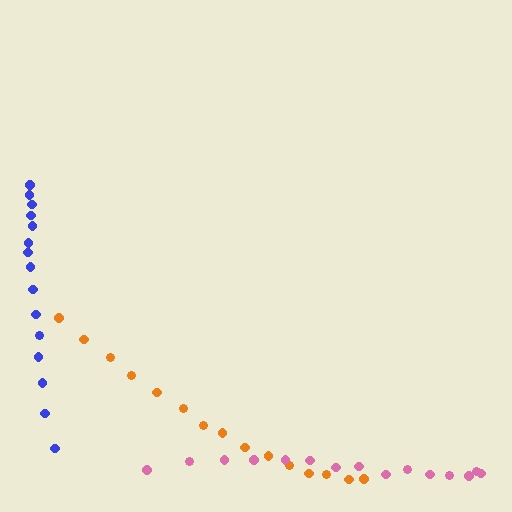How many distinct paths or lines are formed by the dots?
There are 3 distinct paths.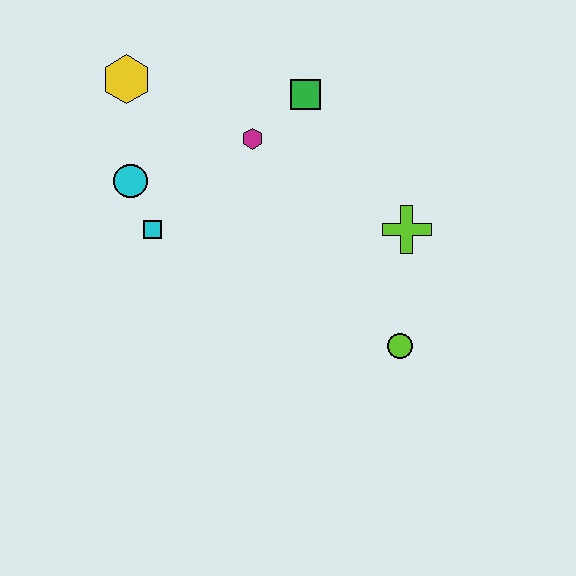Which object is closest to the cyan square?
The cyan circle is closest to the cyan square.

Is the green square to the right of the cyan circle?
Yes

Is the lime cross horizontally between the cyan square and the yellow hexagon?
No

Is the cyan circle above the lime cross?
Yes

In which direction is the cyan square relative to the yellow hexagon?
The cyan square is below the yellow hexagon.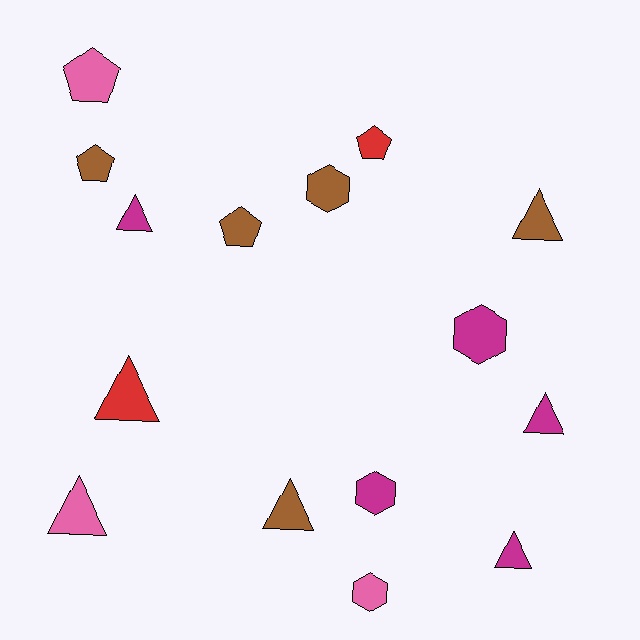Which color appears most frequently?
Brown, with 5 objects.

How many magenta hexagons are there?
There are 2 magenta hexagons.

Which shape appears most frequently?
Triangle, with 7 objects.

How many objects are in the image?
There are 15 objects.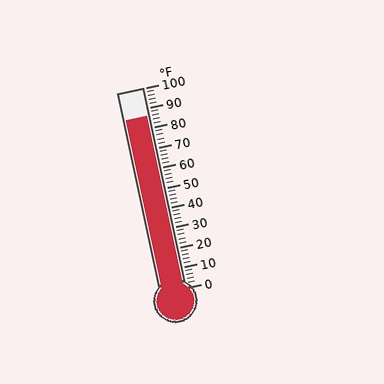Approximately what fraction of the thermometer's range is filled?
The thermometer is filled to approximately 85% of its range.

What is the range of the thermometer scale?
The thermometer scale ranges from 0°F to 100°F.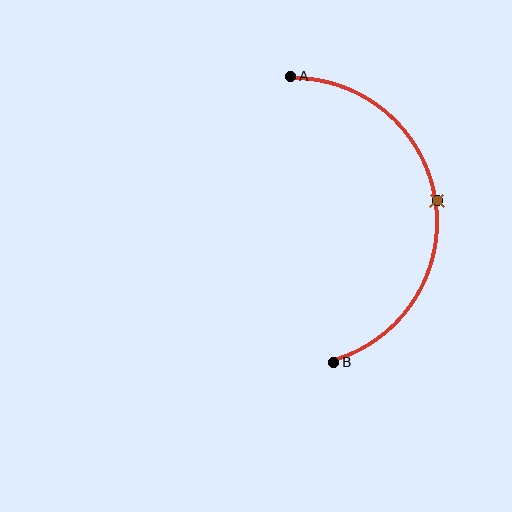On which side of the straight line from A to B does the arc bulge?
The arc bulges to the right of the straight line connecting A and B.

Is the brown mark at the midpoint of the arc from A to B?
Yes. The brown mark lies on the arc at equal arc-length from both A and B — it is the arc midpoint.